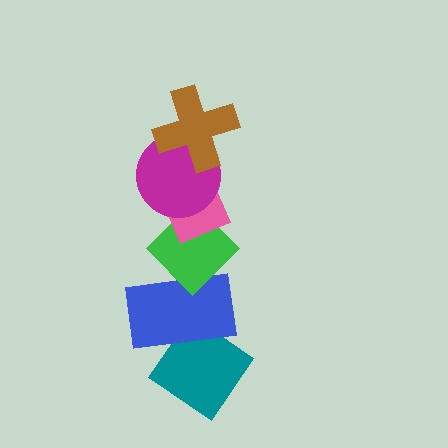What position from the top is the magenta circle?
The magenta circle is 2nd from the top.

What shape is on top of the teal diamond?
The blue rectangle is on top of the teal diamond.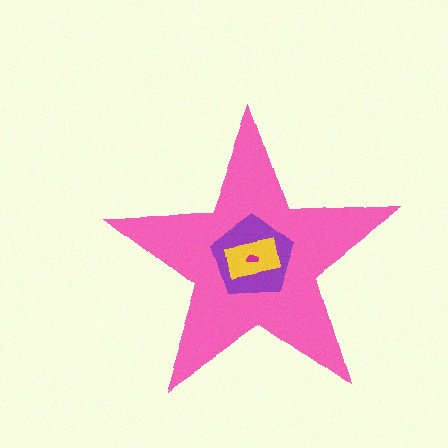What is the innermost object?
The magenta semicircle.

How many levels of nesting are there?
4.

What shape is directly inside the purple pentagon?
The yellow rectangle.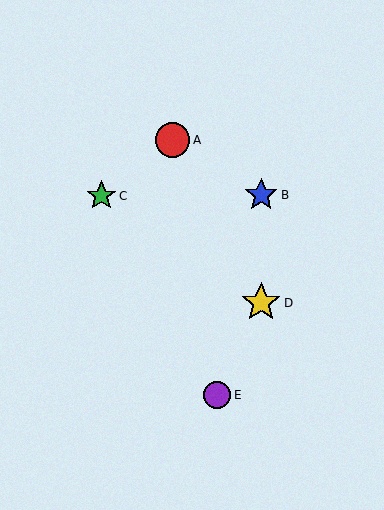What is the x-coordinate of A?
Object A is at x≈173.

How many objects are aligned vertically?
2 objects (B, D) are aligned vertically.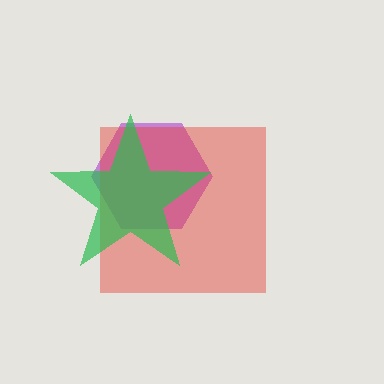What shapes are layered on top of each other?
The layered shapes are: a purple hexagon, a red square, a green star.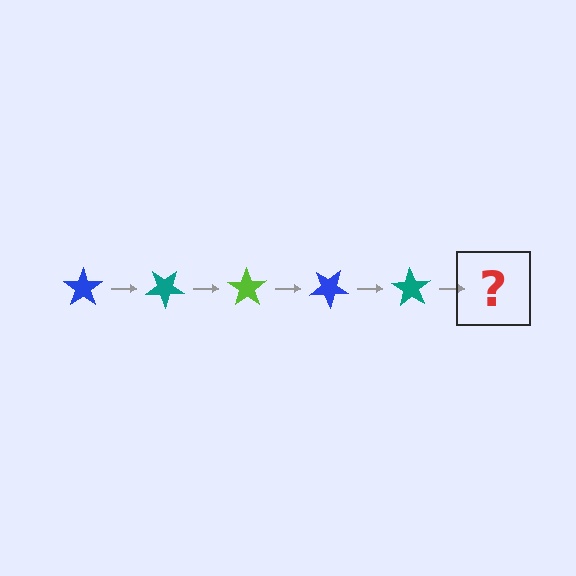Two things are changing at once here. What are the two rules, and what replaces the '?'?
The two rules are that it rotates 35 degrees each step and the color cycles through blue, teal, and lime. The '?' should be a lime star, rotated 175 degrees from the start.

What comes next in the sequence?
The next element should be a lime star, rotated 175 degrees from the start.